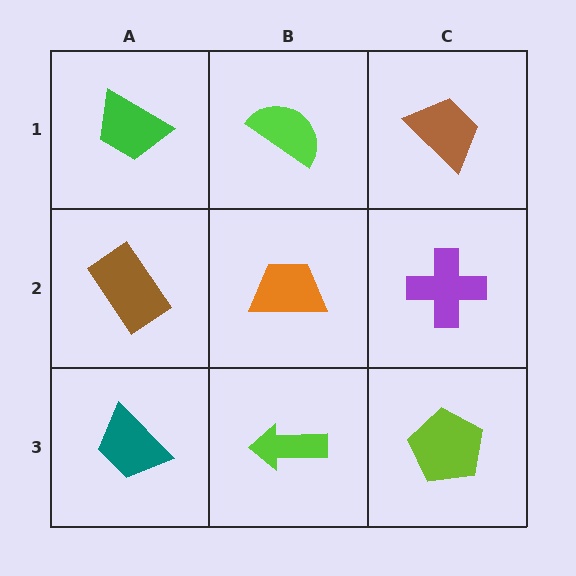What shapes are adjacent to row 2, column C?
A brown trapezoid (row 1, column C), a lime pentagon (row 3, column C), an orange trapezoid (row 2, column B).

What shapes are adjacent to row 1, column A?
A brown rectangle (row 2, column A), a lime semicircle (row 1, column B).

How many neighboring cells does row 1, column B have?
3.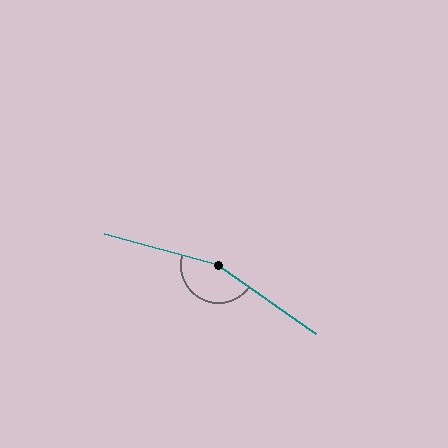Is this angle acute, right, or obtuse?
It is obtuse.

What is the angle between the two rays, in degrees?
Approximately 159 degrees.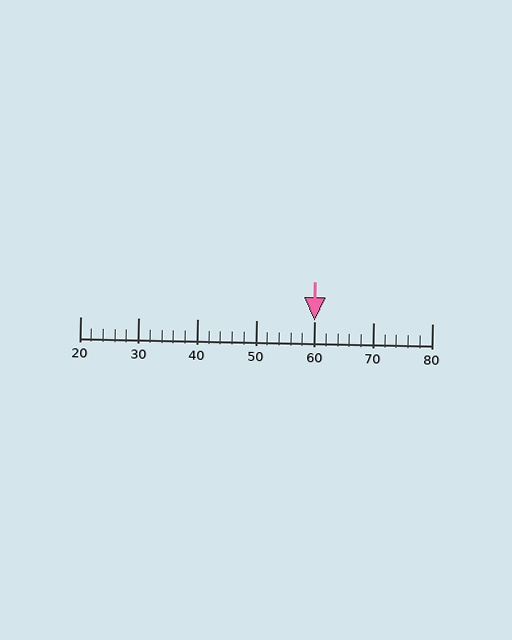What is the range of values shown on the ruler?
The ruler shows values from 20 to 80.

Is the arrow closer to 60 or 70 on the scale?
The arrow is closer to 60.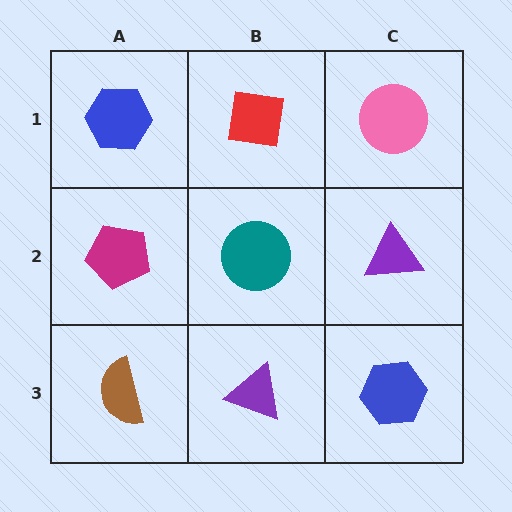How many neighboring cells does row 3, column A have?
2.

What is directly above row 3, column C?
A purple triangle.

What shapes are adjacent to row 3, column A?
A magenta pentagon (row 2, column A), a purple triangle (row 3, column B).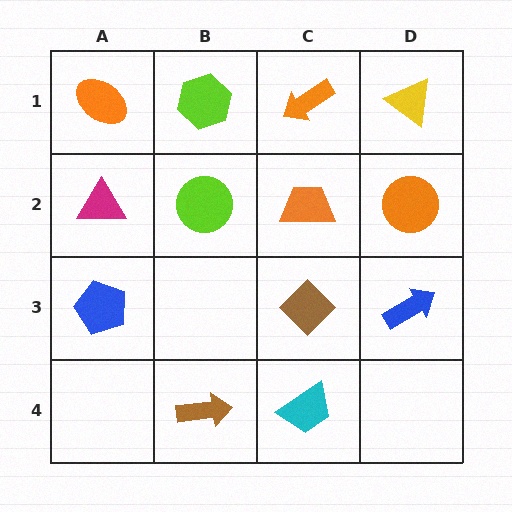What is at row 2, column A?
A magenta triangle.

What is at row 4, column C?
A cyan trapezoid.